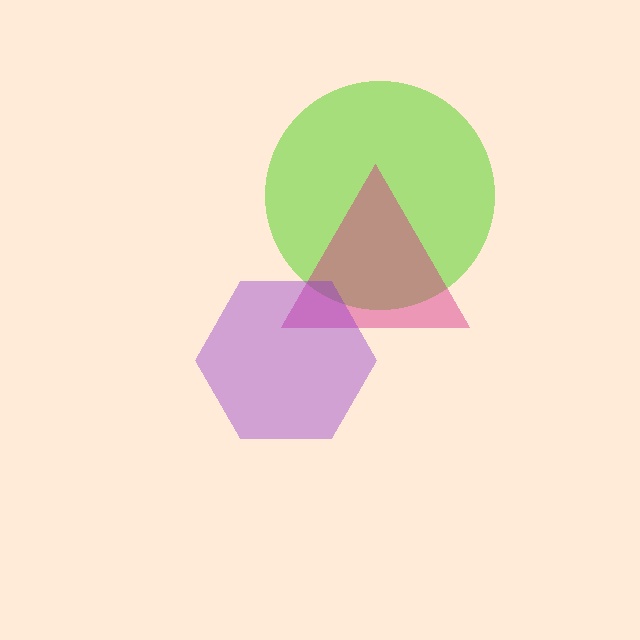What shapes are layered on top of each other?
The layered shapes are: a lime circle, a magenta triangle, a purple hexagon.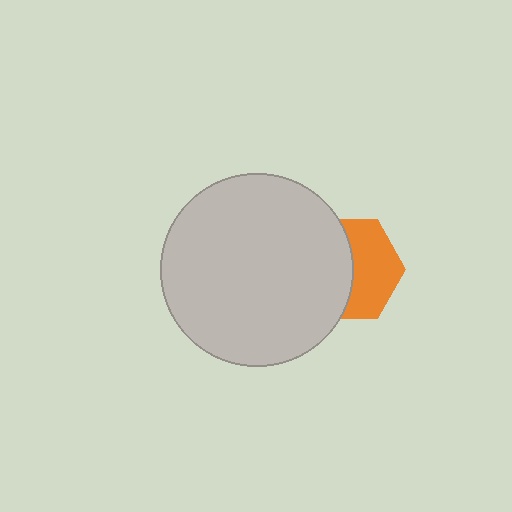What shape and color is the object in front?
The object in front is a light gray circle.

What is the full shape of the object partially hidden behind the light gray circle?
The partially hidden object is an orange hexagon.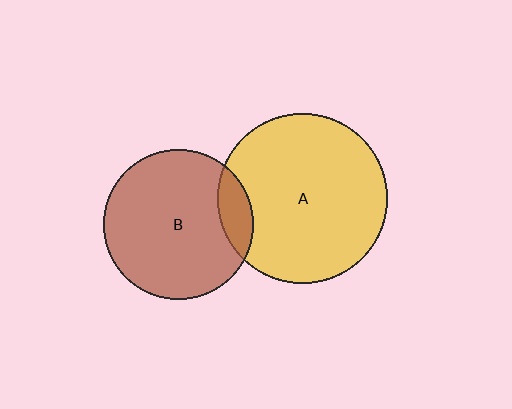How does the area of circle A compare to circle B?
Approximately 1.3 times.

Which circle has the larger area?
Circle A (yellow).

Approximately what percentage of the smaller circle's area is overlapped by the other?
Approximately 15%.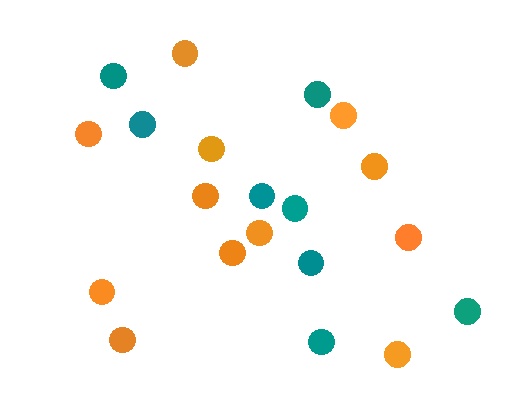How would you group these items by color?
There are 2 groups: one group of orange circles (12) and one group of teal circles (8).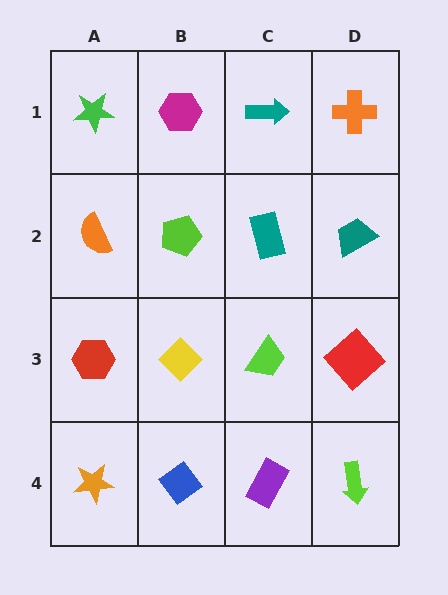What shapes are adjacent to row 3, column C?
A teal rectangle (row 2, column C), a purple rectangle (row 4, column C), a yellow diamond (row 3, column B), a red diamond (row 3, column D).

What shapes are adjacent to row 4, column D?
A red diamond (row 3, column D), a purple rectangle (row 4, column C).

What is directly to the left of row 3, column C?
A yellow diamond.